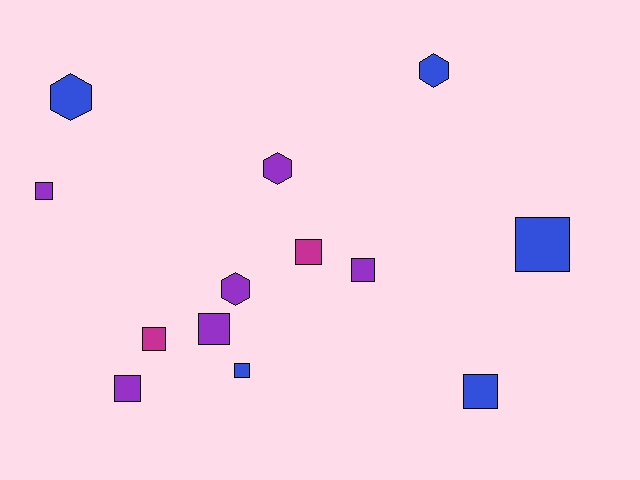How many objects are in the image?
There are 13 objects.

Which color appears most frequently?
Purple, with 6 objects.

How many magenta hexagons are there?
There are no magenta hexagons.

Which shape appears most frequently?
Square, with 9 objects.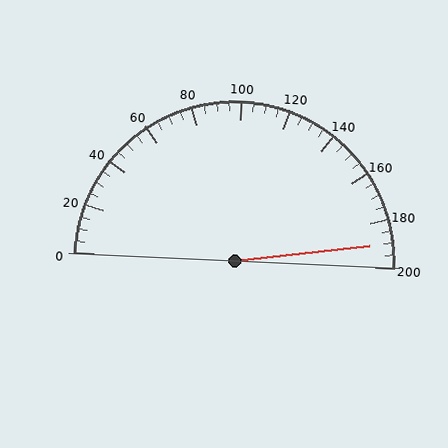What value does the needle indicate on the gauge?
The needle indicates approximately 190.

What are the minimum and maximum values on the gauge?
The gauge ranges from 0 to 200.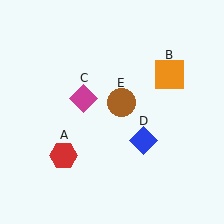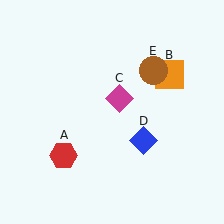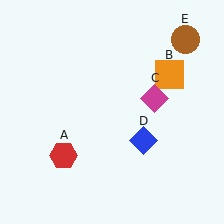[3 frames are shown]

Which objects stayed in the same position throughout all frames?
Red hexagon (object A) and orange square (object B) and blue diamond (object D) remained stationary.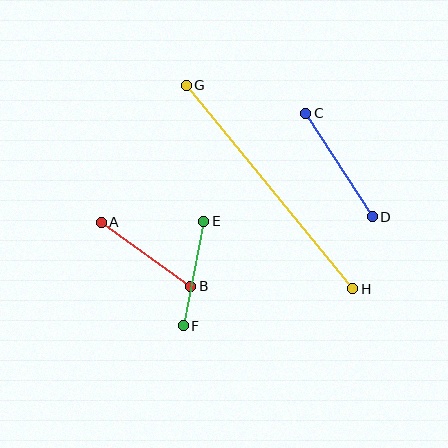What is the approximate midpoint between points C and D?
The midpoint is at approximately (339, 165) pixels.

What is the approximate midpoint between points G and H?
The midpoint is at approximately (270, 187) pixels.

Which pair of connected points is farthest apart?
Points G and H are farthest apart.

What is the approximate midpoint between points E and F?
The midpoint is at approximately (194, 273) pixels.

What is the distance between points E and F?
The distance is approximately 107 pixels.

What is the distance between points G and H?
The distance is approximately 263 pixels.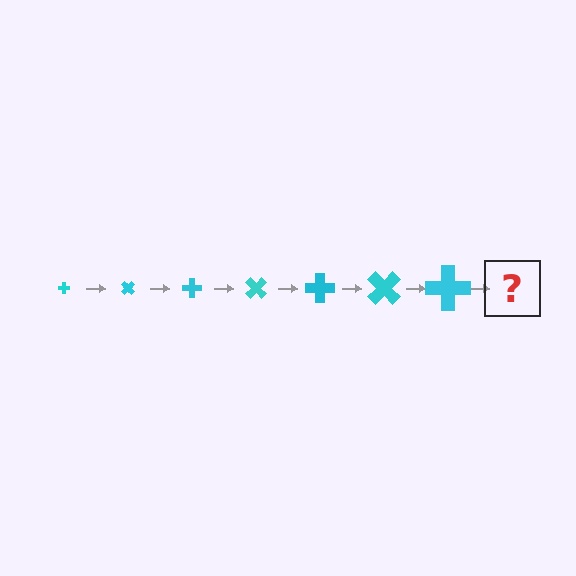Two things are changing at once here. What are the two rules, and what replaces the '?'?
The two rules are that the cross grows larger each step and it rotates 45 degrees each step. The '?' should be a cross, larger than the previous one and rotated 315 degrees from the start.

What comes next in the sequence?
The next element should be a cross, larger than the previous one and rotated 315 degrees from the start.